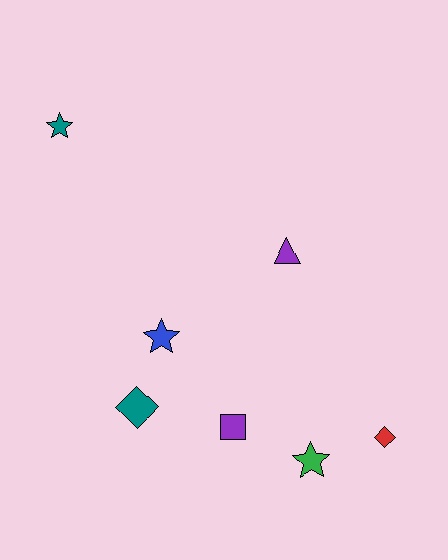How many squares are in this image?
There is 1 square.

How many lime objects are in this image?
There are no lime objects.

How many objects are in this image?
There are 7 objects.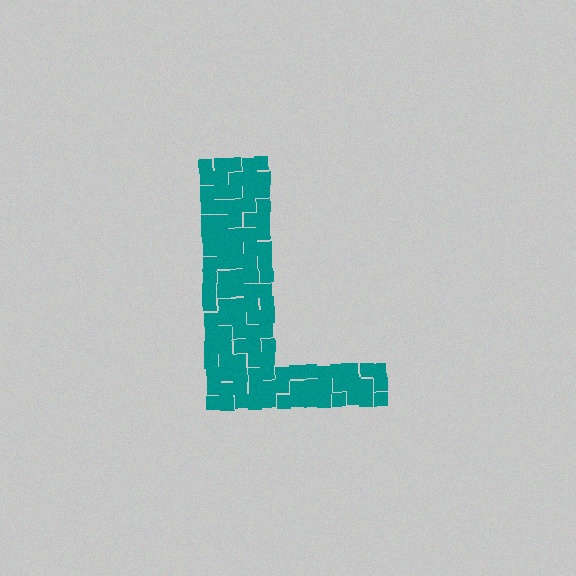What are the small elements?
The small elements are squares.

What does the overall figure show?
The overall figure shows the letter L.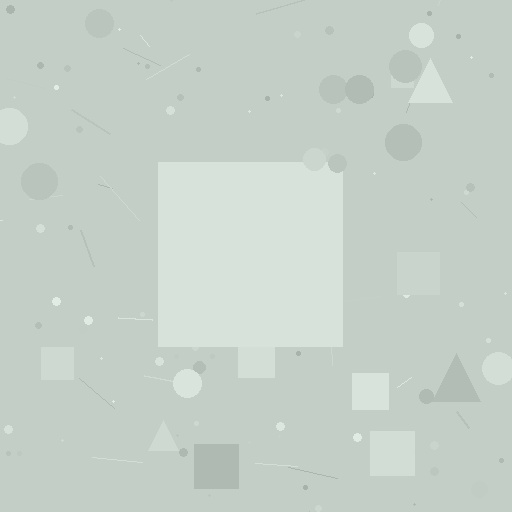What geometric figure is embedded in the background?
A square is embedded in the background.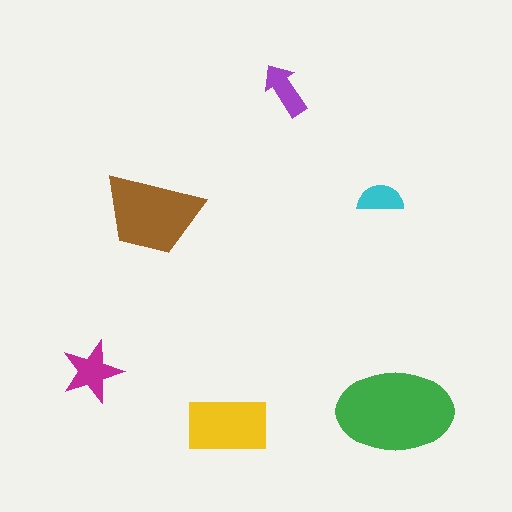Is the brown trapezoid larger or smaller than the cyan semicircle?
Larger.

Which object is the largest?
The green ellipse.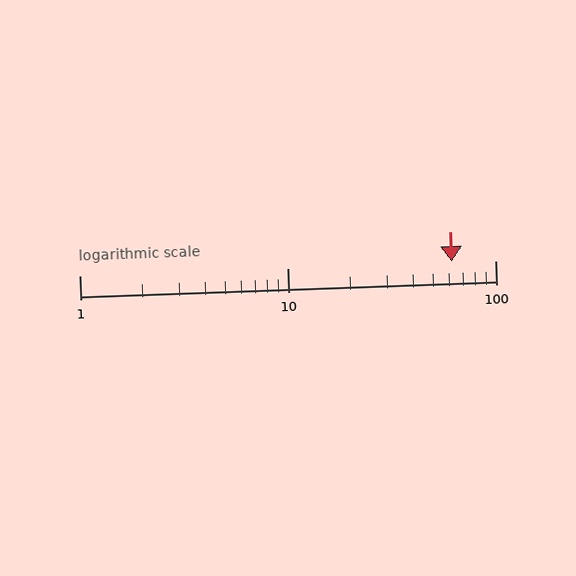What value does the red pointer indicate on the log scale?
The pointer indicates approximately 62.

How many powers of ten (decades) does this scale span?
The scale spans 2 decades, from 1 to 100.